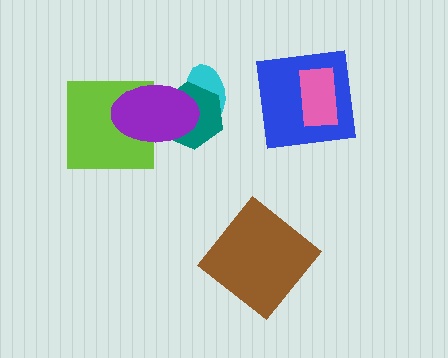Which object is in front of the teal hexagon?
The purple ellipse is in front of the teal hexagon.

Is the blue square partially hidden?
Yes, it is partially covered by another shape.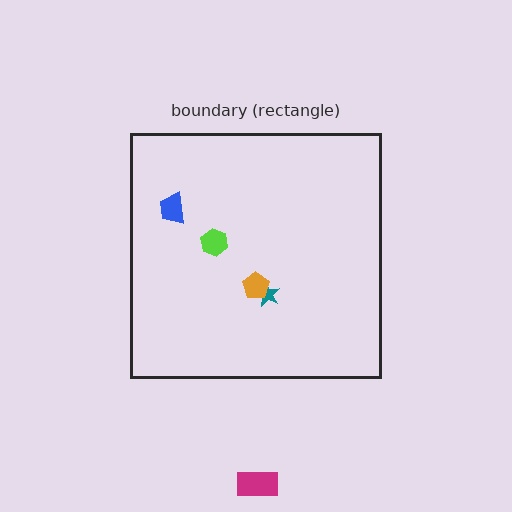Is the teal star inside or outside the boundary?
Inside.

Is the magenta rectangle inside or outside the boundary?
Outside.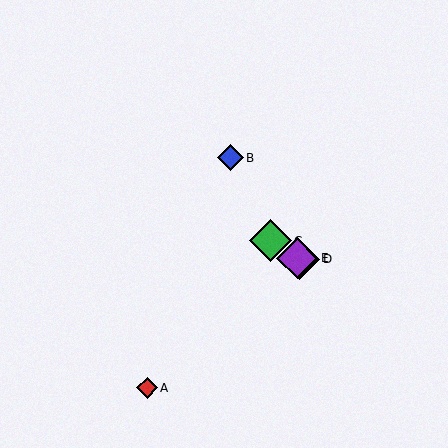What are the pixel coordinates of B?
Object B is at (230, 158).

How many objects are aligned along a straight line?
3 objects (C, D, E) are aligned along a straight line.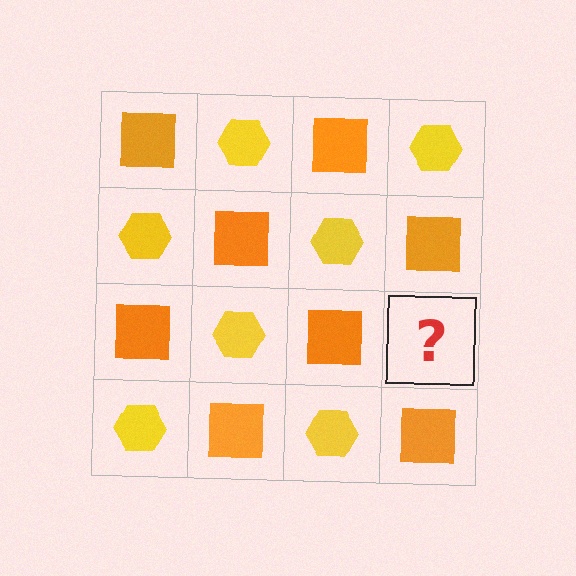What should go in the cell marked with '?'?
The missing cell should contain a yellow hexagon.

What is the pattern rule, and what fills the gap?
The rule is that it alternates orange square and yellow hexagon in a checkerboard pattern. The gap should be filled with a yellow hexagon.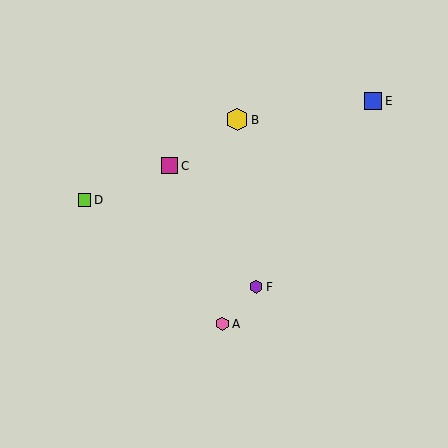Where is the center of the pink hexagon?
The center of the pink hexagon is at (222, 324).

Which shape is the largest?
The yellow hexagon (labeled B) is the largest.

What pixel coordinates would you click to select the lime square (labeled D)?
Click at (84, 200) to select the lime square D.